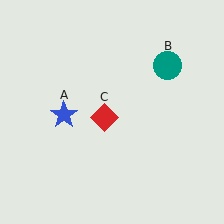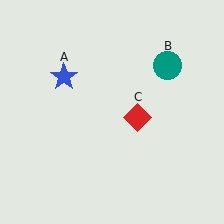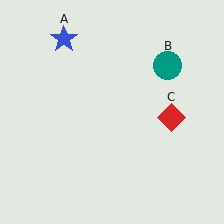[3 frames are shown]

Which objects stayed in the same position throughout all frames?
Teal circle (object B) remained stationary.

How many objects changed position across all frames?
2 objects changed position: blue star (object A), red diamond (object C).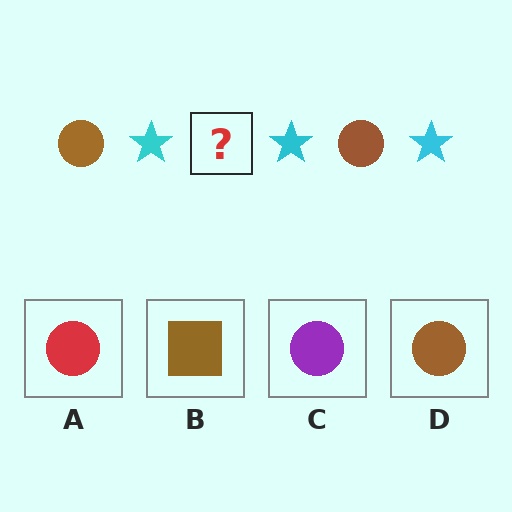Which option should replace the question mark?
Option D.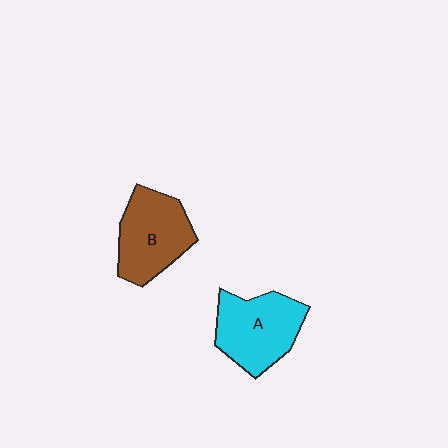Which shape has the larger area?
Shape A (cyan).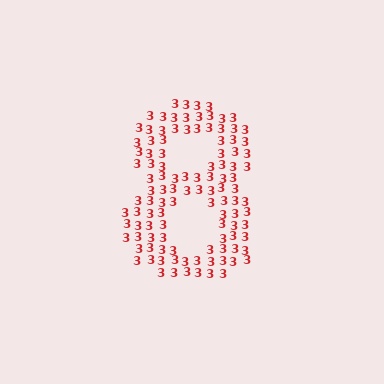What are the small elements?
The small elements are digit 3's.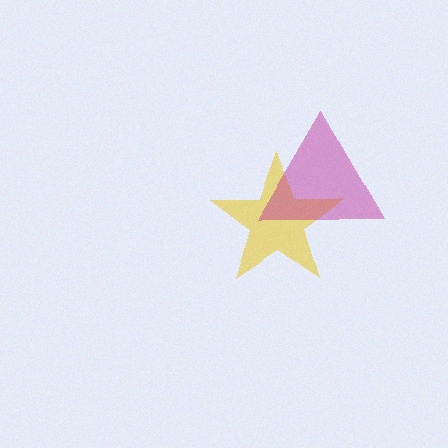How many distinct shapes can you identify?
There are 2 distinct shapes: a yellow star, a magenta triangle.